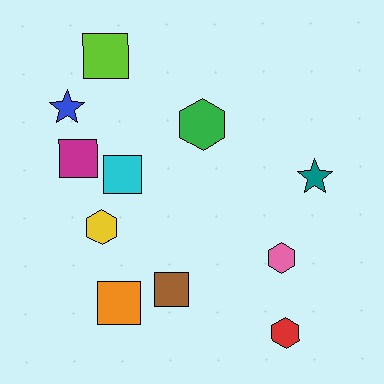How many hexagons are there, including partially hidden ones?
There are 4 hexagons.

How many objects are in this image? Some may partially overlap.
There are 11 objects.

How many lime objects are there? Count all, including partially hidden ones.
There is 1 lime object.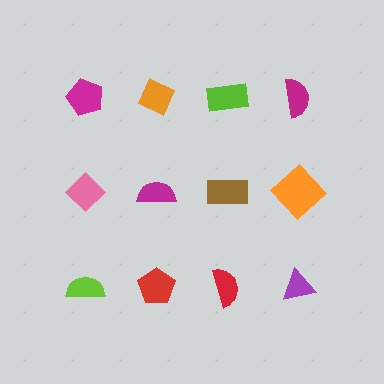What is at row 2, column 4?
An orange diamond.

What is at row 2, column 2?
A magenta semicircle.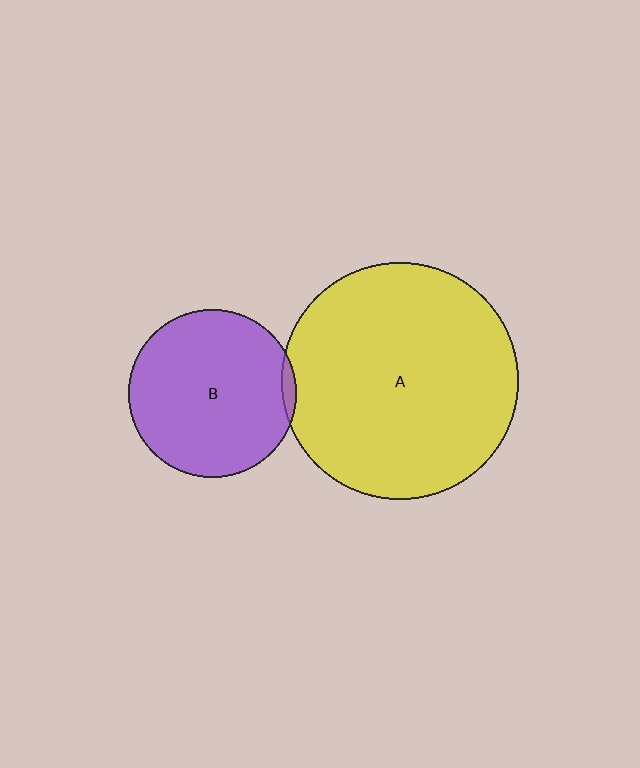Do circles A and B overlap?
Yes.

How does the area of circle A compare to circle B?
Approximately 2.0 times.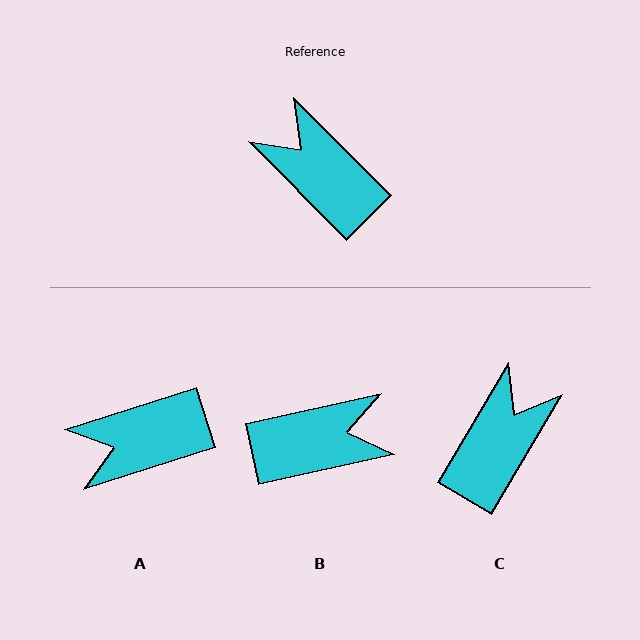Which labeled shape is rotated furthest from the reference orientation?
B, about 122 degrees away.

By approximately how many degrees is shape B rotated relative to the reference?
Approximately 122 degrees clockwise.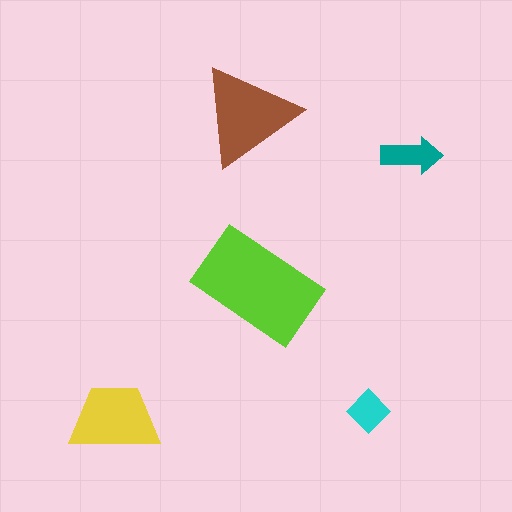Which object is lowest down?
The yellow trapezoid is bottommost.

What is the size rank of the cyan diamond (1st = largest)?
5th.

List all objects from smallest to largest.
The cyan diamond, the teal arrow, the yellow trapezoid, the brown triangle, the lime rectangle.